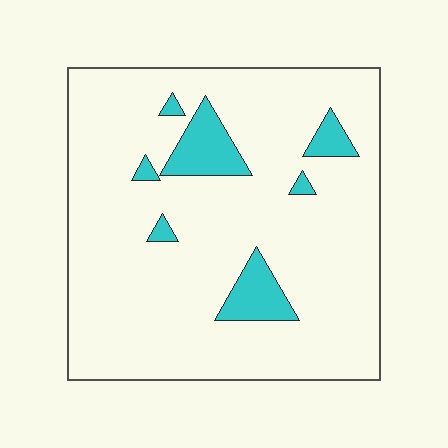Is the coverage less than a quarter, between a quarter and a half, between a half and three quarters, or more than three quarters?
Less than a quarter.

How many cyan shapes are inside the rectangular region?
7.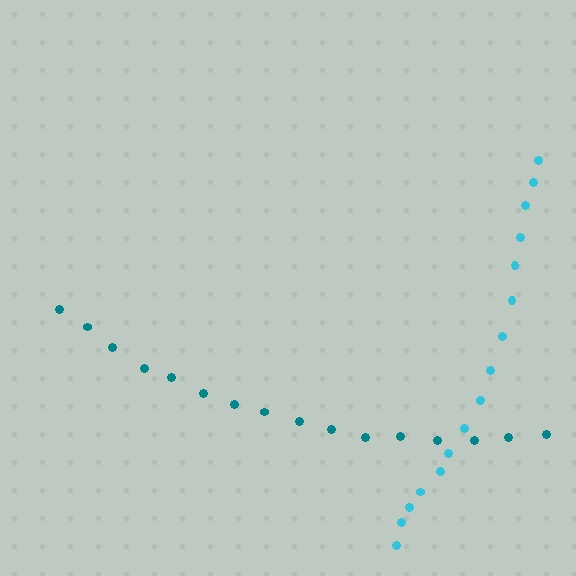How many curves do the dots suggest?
There are 2 distinct paths.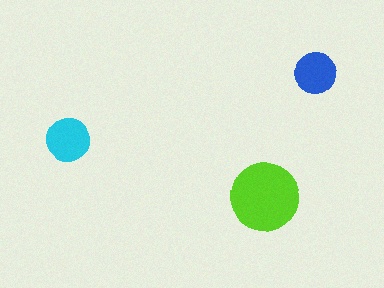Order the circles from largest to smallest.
the lime one, the cyan one, the blue one.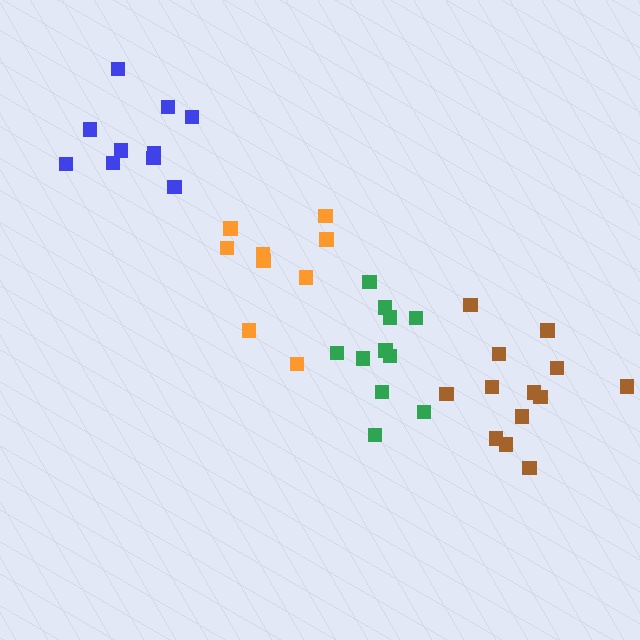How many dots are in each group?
Group 1: 10 dots, Group 2: 11 dots, Group 3: 9 dots, Group 4: 13 dots (43 total).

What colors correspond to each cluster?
The clusters are colored: blue, green, orange, brown.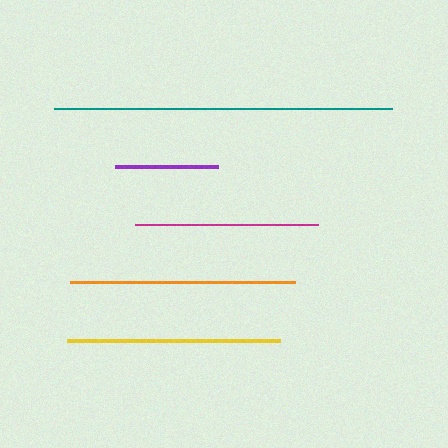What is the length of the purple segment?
The purple segment is approximately 103 pixels long.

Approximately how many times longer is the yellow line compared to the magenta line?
The yellow line is approximately 1.2 times the length of the magenta line.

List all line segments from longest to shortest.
From longest to shortest: teal, orange, yellow, magenta, purple.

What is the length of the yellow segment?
The yellow segment is approximately 213 pixels long.